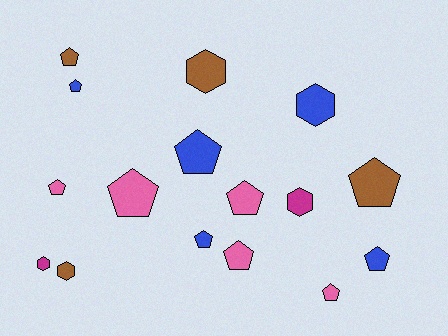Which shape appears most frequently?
Pentagon, with 11 objects.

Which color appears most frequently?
Pink, with 5 objects.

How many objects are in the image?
There are 16 objects.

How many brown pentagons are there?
There are 2 brown pentagons.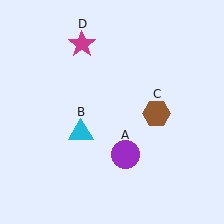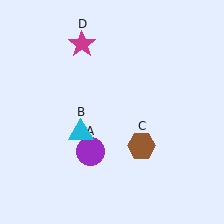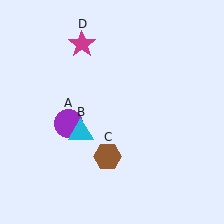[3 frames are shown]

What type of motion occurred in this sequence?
The purple circle (object A), brown hexagon (object C) rotated clockwise around the center of the scene.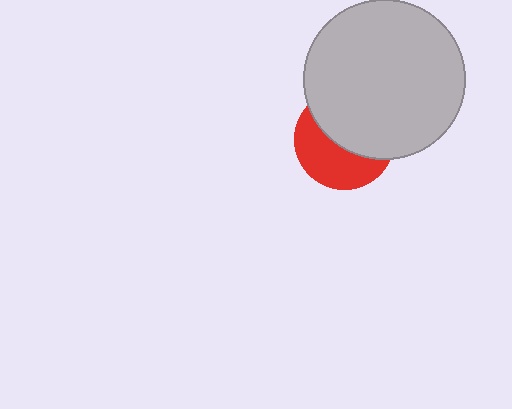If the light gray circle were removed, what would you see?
You would see the complete red circle.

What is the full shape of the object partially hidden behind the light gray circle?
The partially hidden object is a red circle.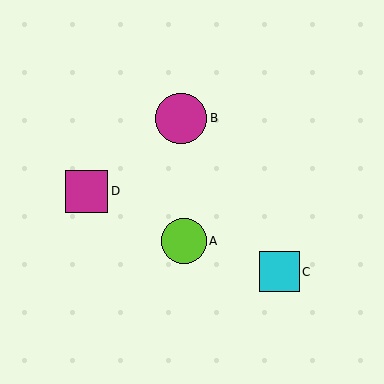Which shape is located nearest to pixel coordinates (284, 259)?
The cyan square (labeled C) at (280, 272) is nearest to that location.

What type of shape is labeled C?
Shape C is a cyan square.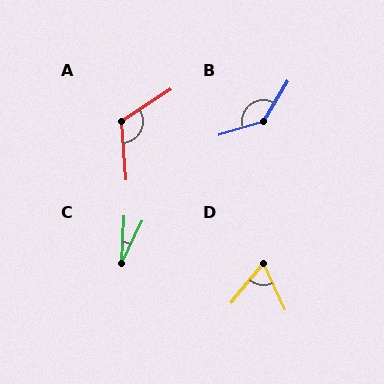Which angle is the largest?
B, at approximately 138 degrees.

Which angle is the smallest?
C, at approximately 23 degrees.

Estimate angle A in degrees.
Approximately 119 degrees.